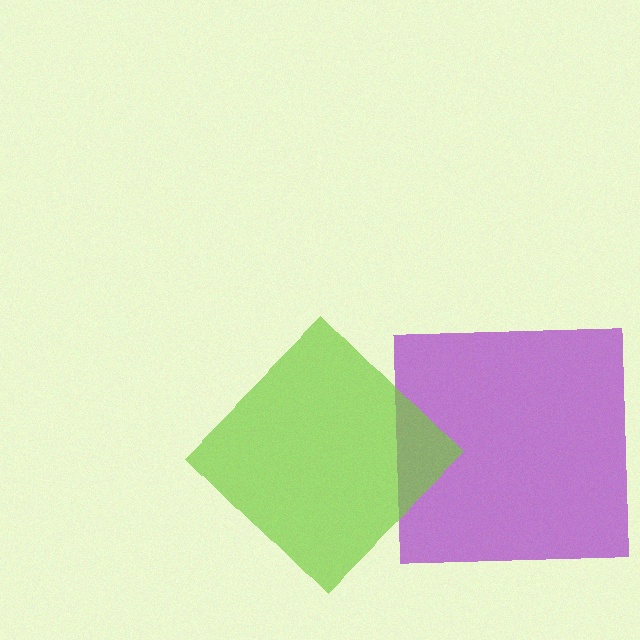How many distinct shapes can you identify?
There are 2 distinct shapes: a purple square, a lime diamond.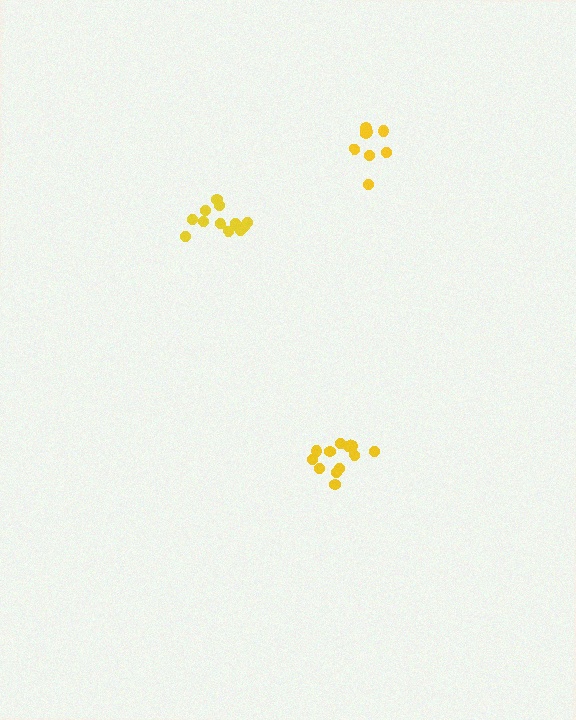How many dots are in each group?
Group 1: 9 dots, Group 2: 12 dots, Group 3: 13 dots (34 total).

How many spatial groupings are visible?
There are 3 spatial groupings.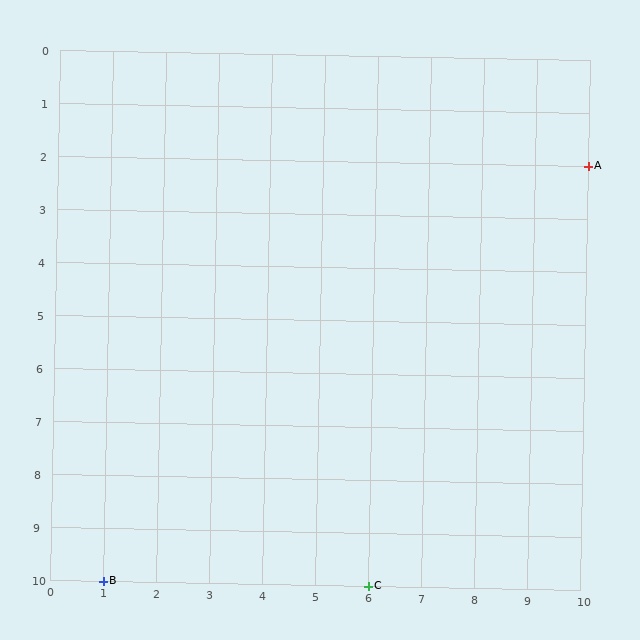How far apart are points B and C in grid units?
Points B and C are 5 columns apart.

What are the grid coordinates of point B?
Point B is at grid coordinates (1, 10).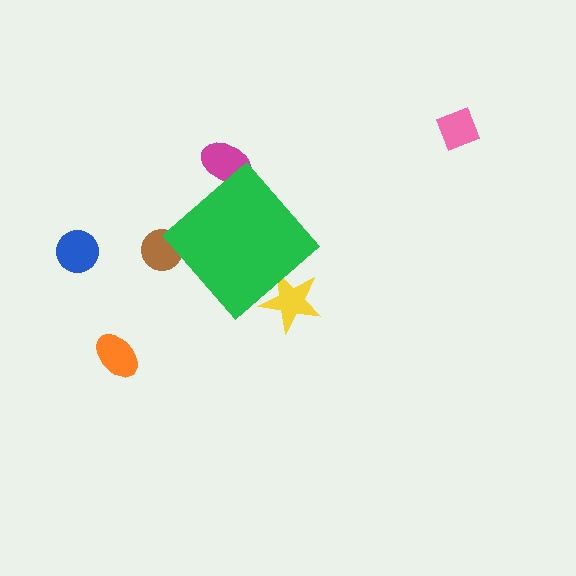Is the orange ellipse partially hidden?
No, the orange ellipse is fully visible.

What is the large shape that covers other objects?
A green diamond.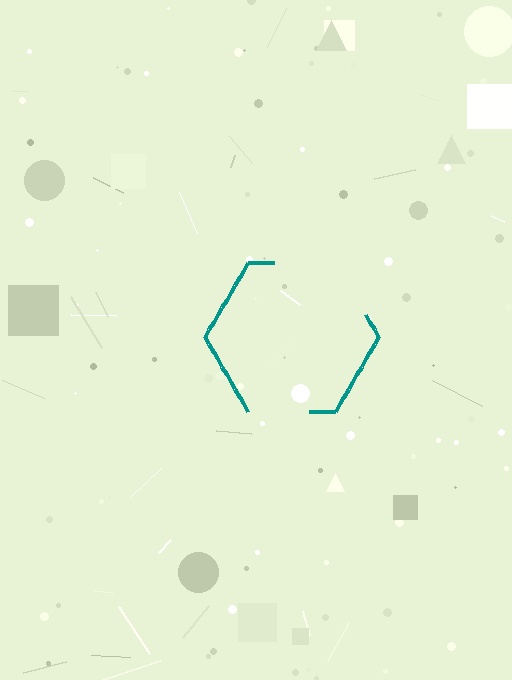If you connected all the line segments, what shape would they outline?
They would outline a hexagon.